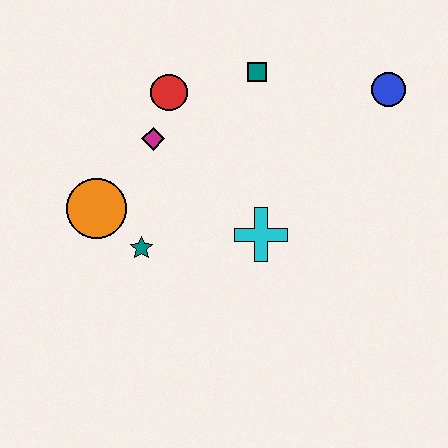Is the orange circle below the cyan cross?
No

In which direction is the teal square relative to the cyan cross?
The teal square is above the cyan cross.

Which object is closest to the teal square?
The red circle is closest to the teal square.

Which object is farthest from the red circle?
The blue circle is farthest from the red circle.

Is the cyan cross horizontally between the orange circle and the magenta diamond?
No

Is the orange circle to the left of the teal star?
Yes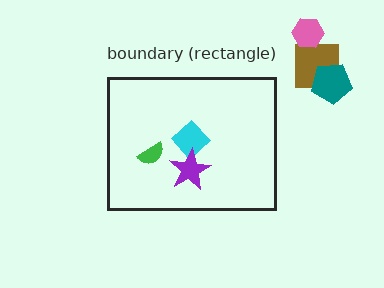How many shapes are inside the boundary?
3 inside, 3 outside.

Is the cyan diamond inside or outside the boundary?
Inside.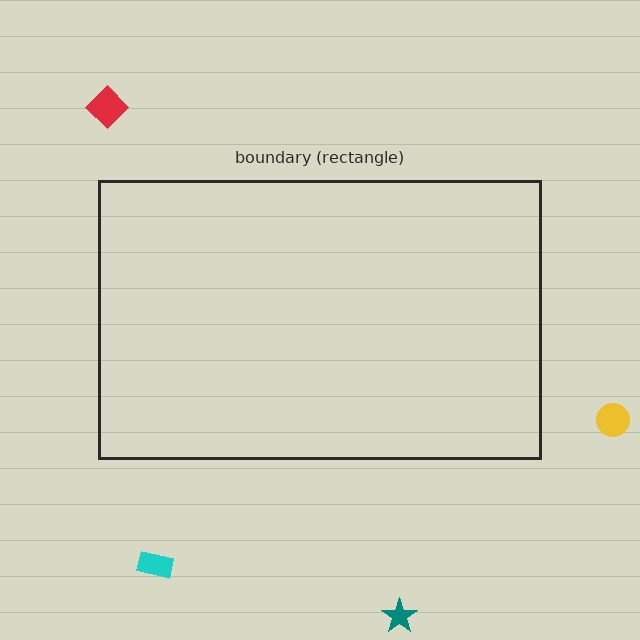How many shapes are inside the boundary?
0 inside, 4 outside.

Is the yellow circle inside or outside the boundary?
Outside.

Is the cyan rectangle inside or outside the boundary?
Outside.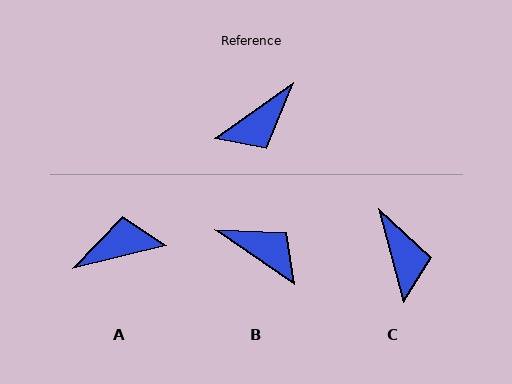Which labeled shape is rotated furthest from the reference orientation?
A, about 159 degrees away.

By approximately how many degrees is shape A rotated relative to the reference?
Approximately 159 degrees counter-clockwise.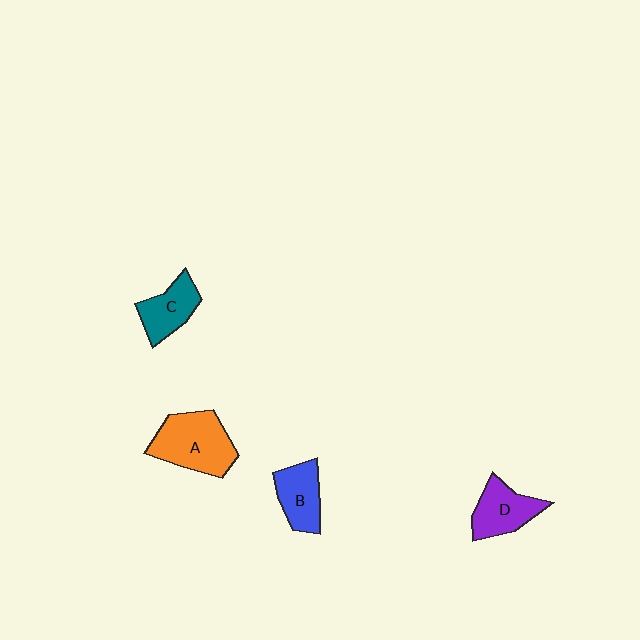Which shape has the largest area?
Shape A (orange).